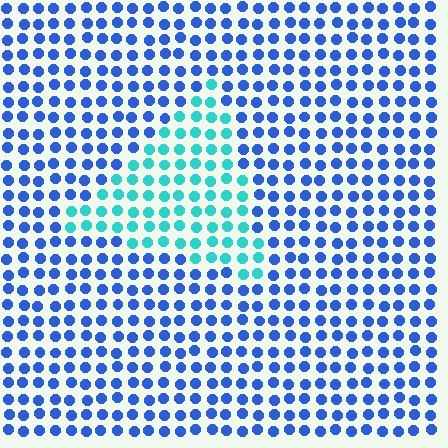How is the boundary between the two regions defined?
The boundary is defined purely by a slight shift in hue (about 47 degrees). Spacing, size, and orientation are identical on both sides.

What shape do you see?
I see a triangle.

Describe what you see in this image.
The image is filled with small blue elements in a uniform arrangement. A triangle-shaped region is visible where the elements are tinted to a slightly different hue, forming a subtle color boundary.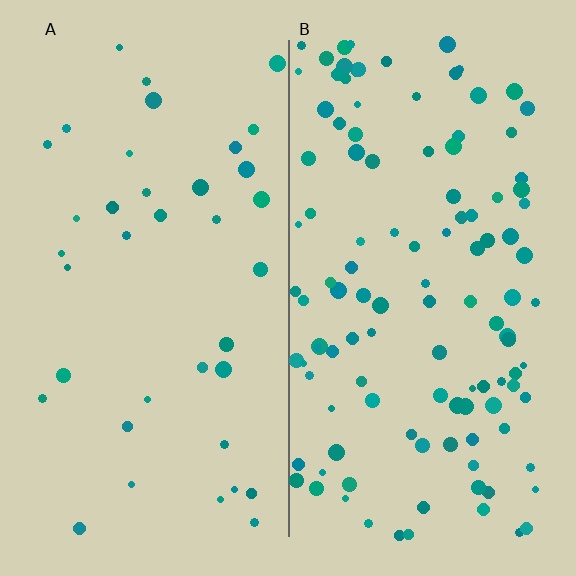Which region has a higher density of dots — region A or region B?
B (the right).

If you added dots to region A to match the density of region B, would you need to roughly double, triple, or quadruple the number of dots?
Approximately triple.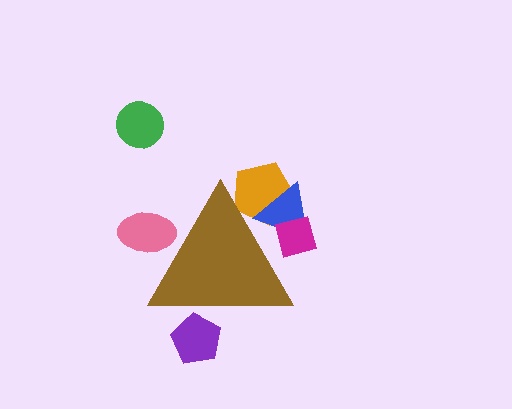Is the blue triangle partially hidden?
Yes, the blue triangle is partially hidden behind the brown triangle.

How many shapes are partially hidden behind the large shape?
5 shapes are partially hidden.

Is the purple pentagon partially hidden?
Yes, the purple pentagon is partially hidden behind the brown triangle.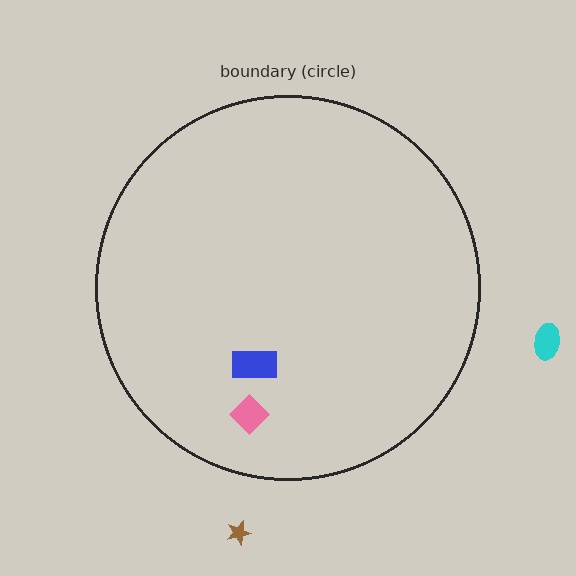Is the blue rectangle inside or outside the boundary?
Inside.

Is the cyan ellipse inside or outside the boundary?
Outside.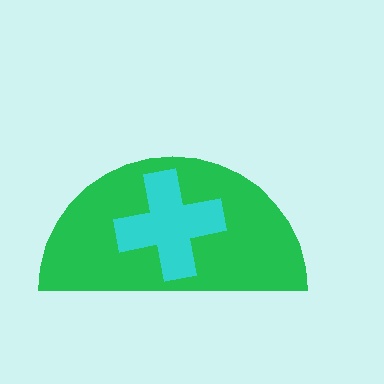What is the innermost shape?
The cyan cross.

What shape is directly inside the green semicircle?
The cyan cross.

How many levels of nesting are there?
2.